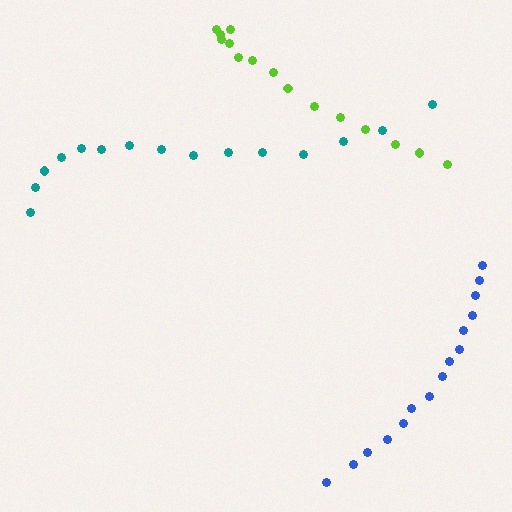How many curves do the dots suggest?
There are 3 distinct paths.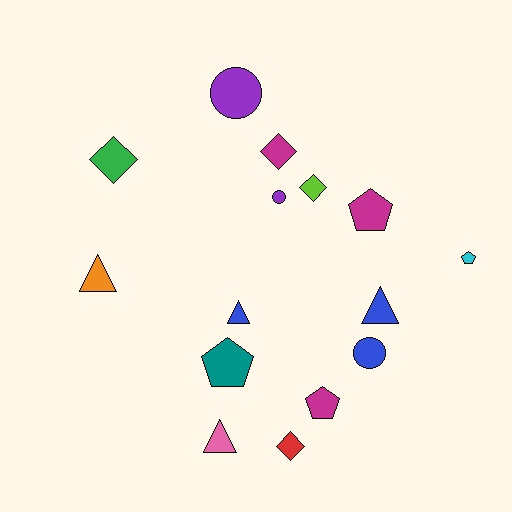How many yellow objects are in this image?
There are no yellow objects.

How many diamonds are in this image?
There are 4 diamonds.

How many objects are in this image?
There are 15 objects.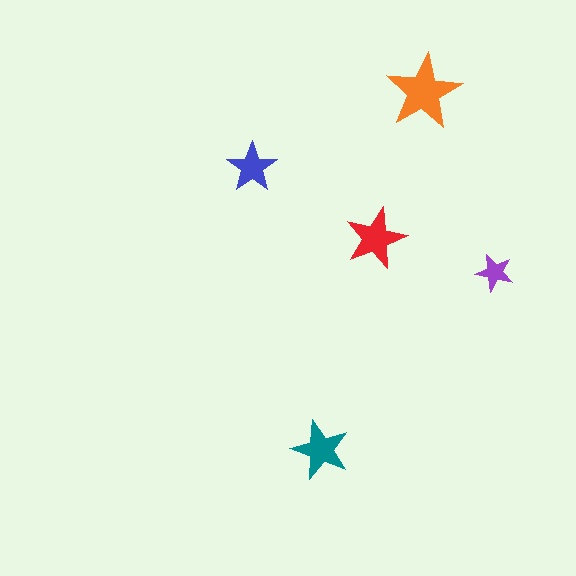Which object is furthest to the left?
The blue star is leftmost.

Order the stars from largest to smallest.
the orange one, the red one, the teal one, the blue one, the purple one.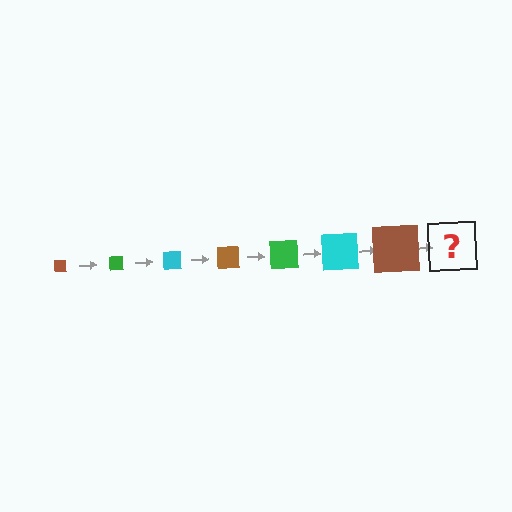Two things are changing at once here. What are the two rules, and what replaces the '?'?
The two rules are that the square grows larger each step and the color cycles through brown, green, and cyan. The '?' should be a green square, larger than the previous one.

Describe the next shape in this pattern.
It should be a green square, larger than the previous one.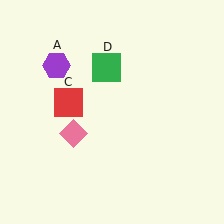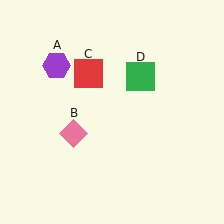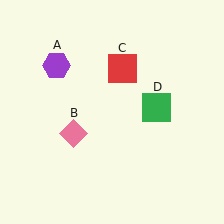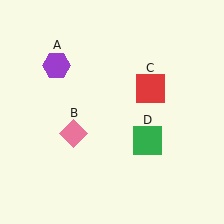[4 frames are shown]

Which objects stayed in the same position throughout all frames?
Purple hexagon (object A) and pink diamond (object B) remained stationary.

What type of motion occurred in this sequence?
The red square (object C), green square (object D) rotated clockwise around the center of the scene.